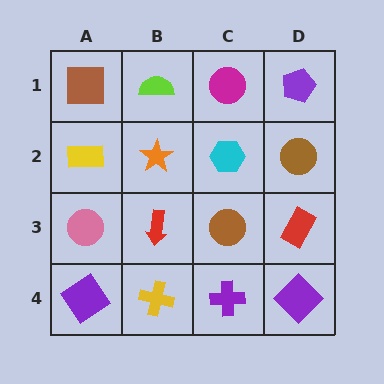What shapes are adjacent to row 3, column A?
A yellow rectangle (row 2, column A), a purple diamond (row 4, column A), a red arrow (row 3, column B).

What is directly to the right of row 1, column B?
A magenta circle.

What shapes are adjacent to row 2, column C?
A magenta circle (row 1, column C), a brown circle (row 3, column C), an orange star (row 2, column B), a brown circle (row 2, column D).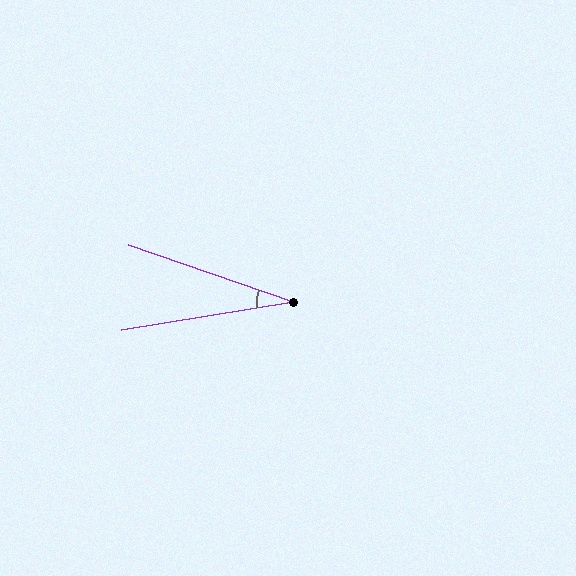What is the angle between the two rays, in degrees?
Approximately 29 degrees.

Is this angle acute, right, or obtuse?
It is acute.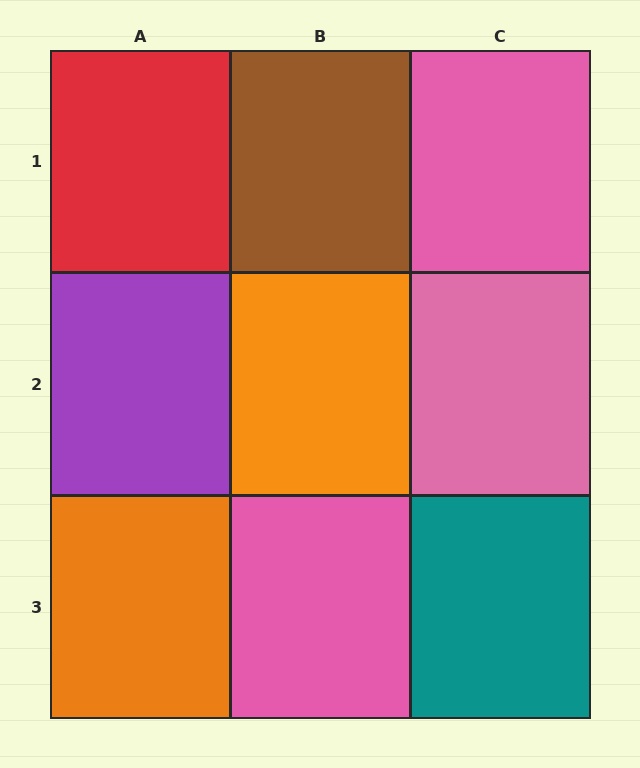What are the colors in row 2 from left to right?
Purple, orange, pink.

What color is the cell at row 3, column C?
Teal.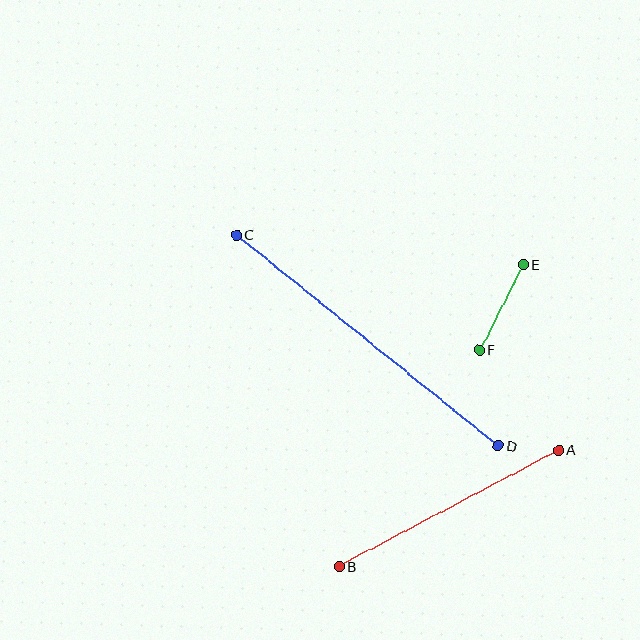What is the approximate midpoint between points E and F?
The midpoint is at approximately (501, 307) pixels.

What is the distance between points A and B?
The distance is approximately 248 pixels.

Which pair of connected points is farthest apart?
Points C and D are farthest apart.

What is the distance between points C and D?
The distance is approximately 336 pixels.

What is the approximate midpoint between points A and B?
The midpoint is at approximately (449, 508) pixels.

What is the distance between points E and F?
The distance is approximately 96 pixels.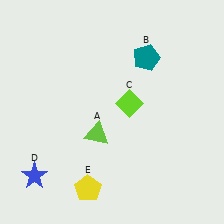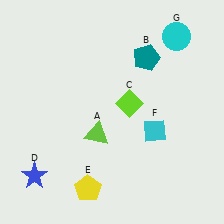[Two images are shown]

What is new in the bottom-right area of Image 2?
A cyan diamond (F) was added in the bottom-right area of Image 2.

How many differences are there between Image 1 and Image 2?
There are 2 differences between the two images.